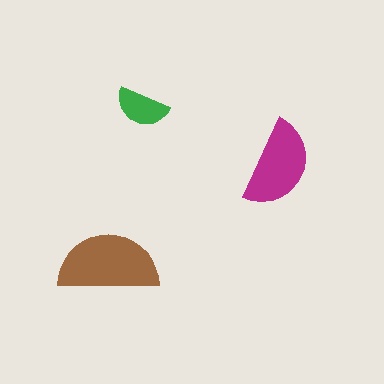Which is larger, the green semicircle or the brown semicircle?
The brown one.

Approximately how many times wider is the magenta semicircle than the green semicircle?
About 1.5 times wider.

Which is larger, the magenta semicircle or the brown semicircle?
The brown one.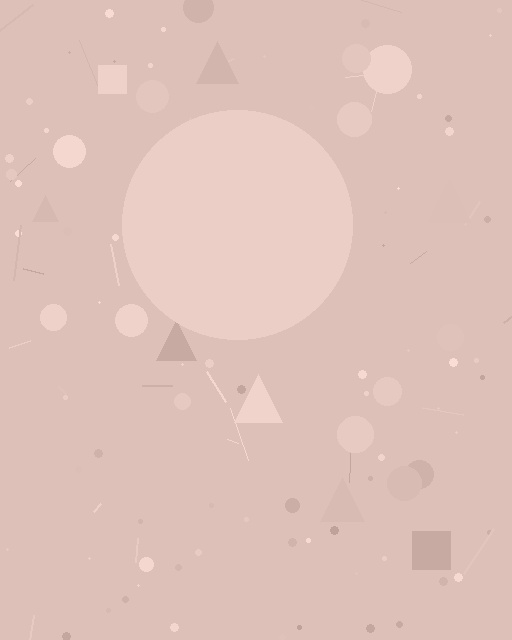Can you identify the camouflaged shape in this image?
The camouflaged shape is a circle.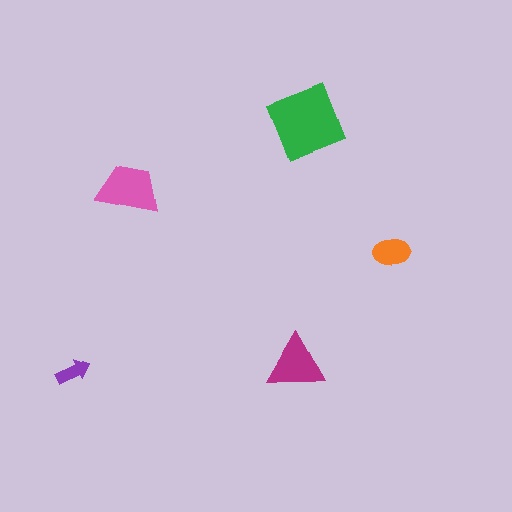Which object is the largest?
The green square.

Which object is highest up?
The green square is topmost.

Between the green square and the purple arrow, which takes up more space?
The green square.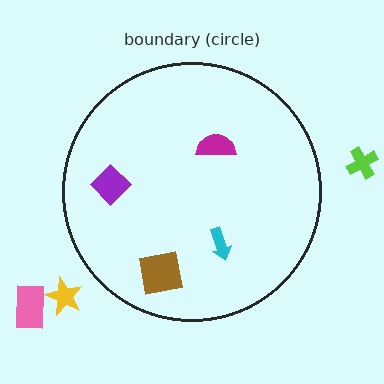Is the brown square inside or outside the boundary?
Inside.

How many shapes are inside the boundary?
4 inside, 3 outside.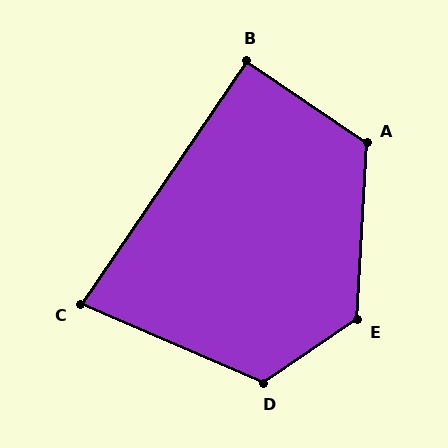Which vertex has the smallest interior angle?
C, at approximately 79 degrees.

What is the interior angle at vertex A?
Approximately 121 degrees (obtuse).